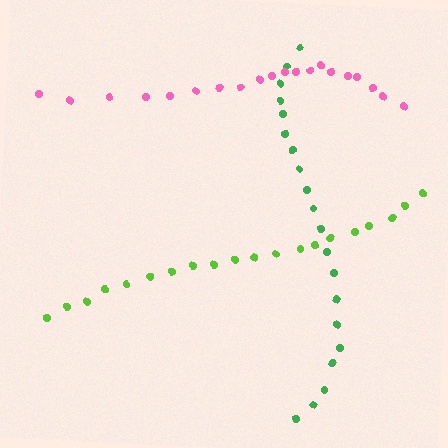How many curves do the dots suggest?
There are 3 distinct paths.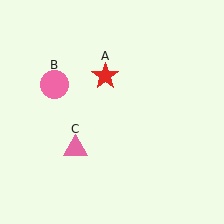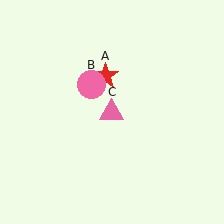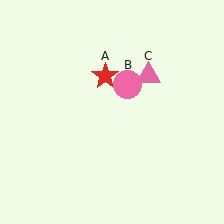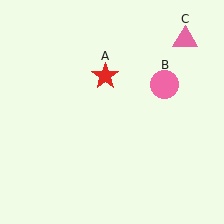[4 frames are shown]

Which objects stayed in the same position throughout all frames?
Red star (object A) remained stationary.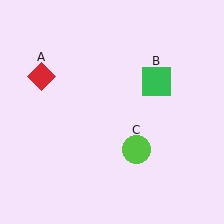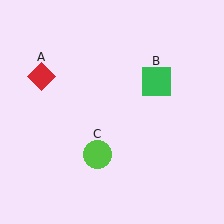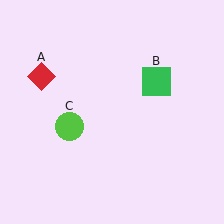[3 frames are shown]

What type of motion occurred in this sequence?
The lime circle (object C) rotated clockwise around the center of the scene.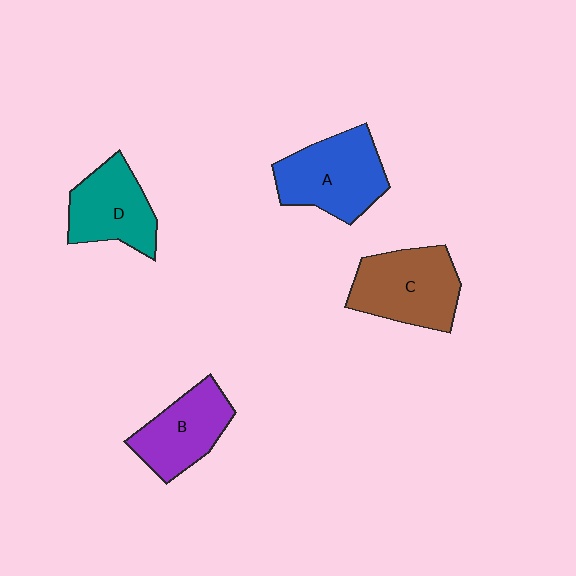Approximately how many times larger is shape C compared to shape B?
Approximately 1.2 times.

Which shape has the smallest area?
Shape B (purple).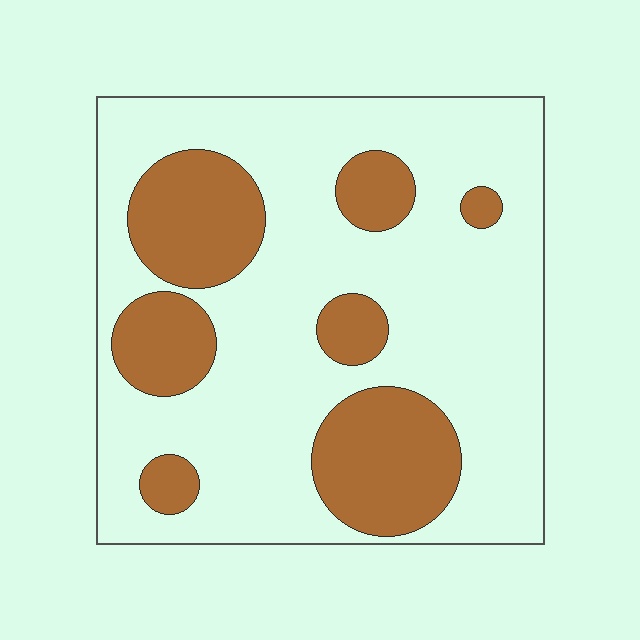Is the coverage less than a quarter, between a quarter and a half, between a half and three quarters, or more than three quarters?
Between a quarter and a half.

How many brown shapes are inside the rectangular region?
7.